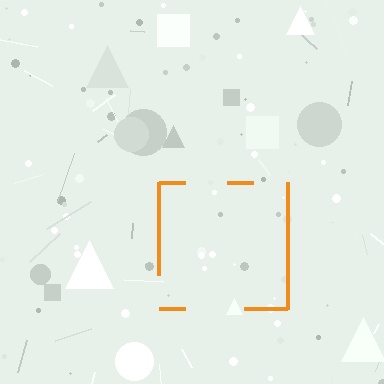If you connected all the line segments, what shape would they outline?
They would outline a square.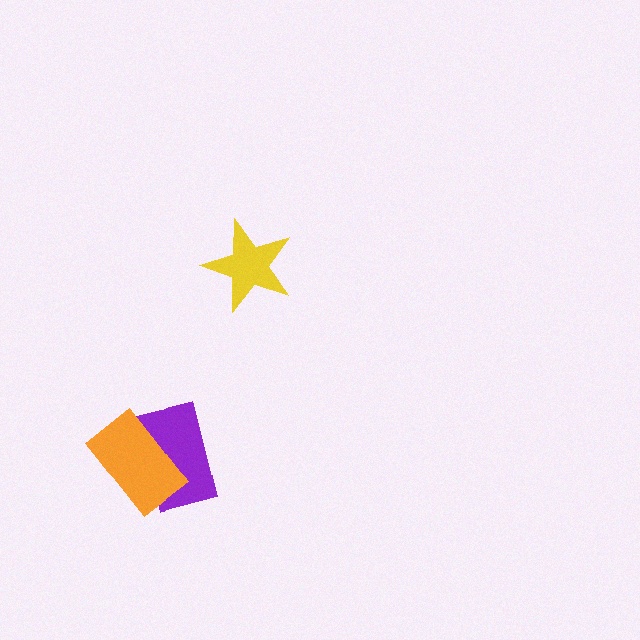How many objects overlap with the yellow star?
0 objects overlap with the yellow star.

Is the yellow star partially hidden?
No, no other shape covers it.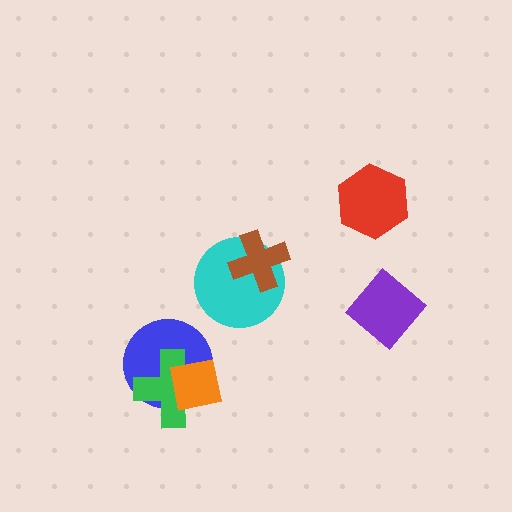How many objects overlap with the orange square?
2 objects overlap with the orange square.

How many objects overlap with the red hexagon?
0 objects overlap with the red hexagon.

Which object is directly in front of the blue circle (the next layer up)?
The green cross is directly in front of the blue circle.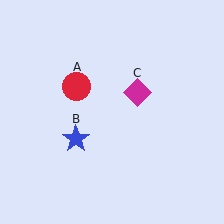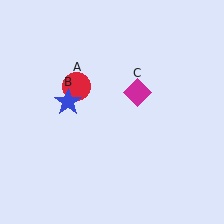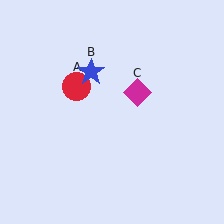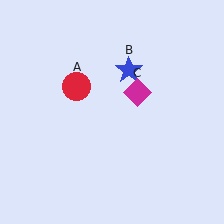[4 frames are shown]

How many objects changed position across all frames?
1 object changed position: blue star (object B).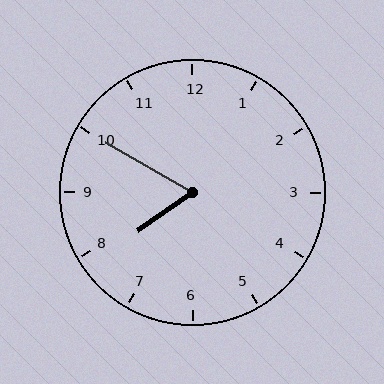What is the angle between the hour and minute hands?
Approximately 65 degrees.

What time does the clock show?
7:50.